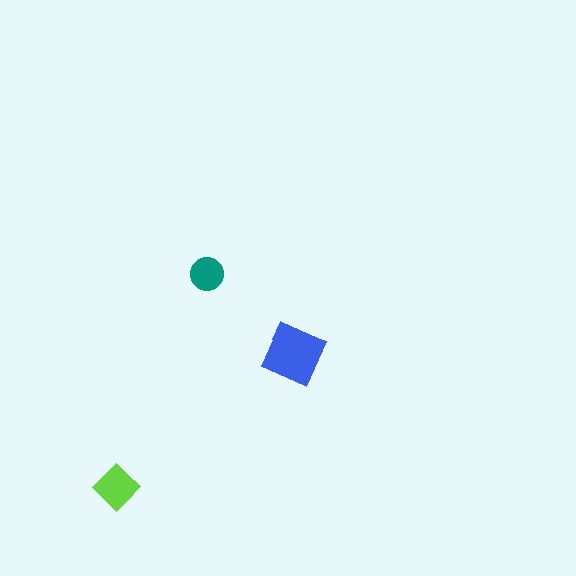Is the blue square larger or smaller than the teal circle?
Larger.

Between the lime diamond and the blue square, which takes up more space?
The blue square.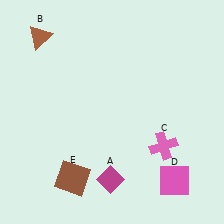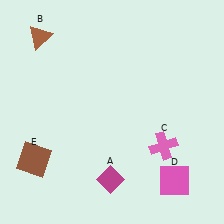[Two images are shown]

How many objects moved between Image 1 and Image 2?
1 object moved between the two images.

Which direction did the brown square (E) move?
The brown square (E) moved left.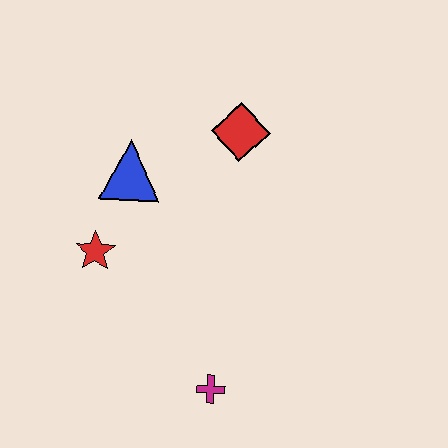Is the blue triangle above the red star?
Yes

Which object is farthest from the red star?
The red diamond is farthest from the red star.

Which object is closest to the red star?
The blue triangle is closest to the red star.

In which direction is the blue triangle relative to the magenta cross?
The blue triangle is above the magenta cross.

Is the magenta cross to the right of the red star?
Yes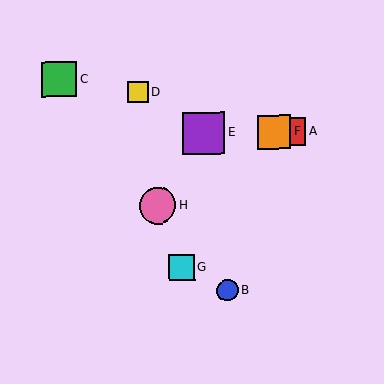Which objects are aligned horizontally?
Objects A, E, F are aligned horizontally.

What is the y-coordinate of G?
Object G is at y≈268.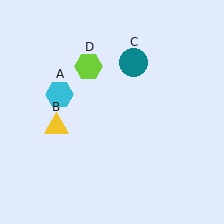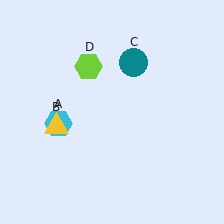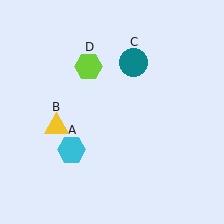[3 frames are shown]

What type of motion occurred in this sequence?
The cyan hexagon (object A) rotated counterclockwise around the center of the scene.